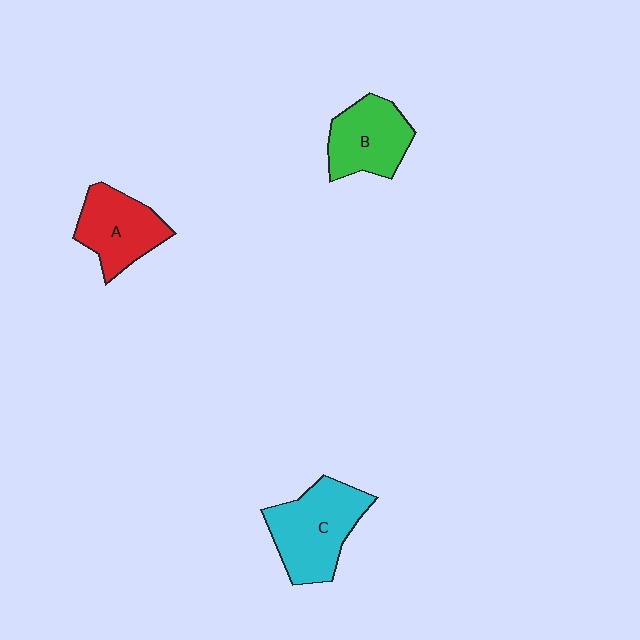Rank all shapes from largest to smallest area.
From largest to smallest: C (cyan), A (red), B (green).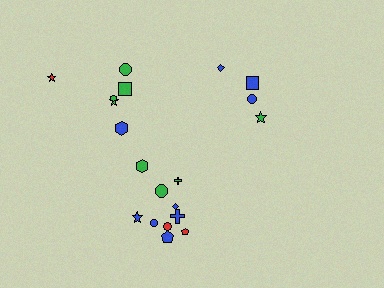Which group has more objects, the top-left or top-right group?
The top-left group.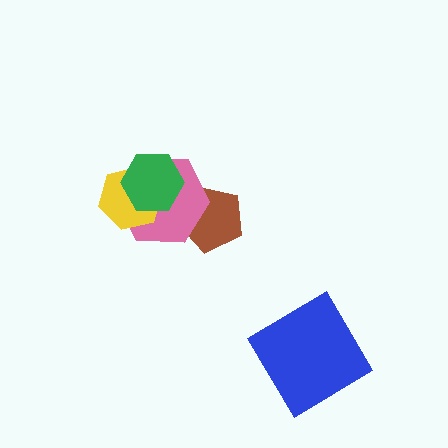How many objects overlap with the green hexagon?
2 objects overlap with the green hexagon.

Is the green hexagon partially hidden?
No, no other shape covers it.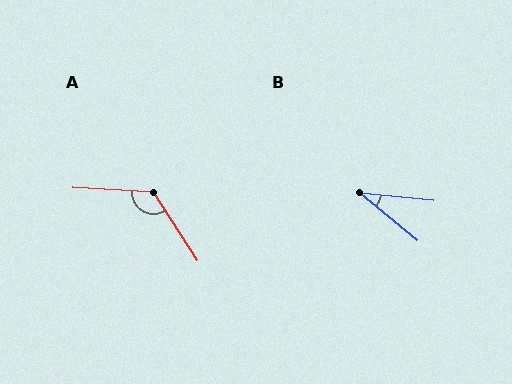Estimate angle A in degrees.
Approximately 126 degrees.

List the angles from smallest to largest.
B (34°), A (126°).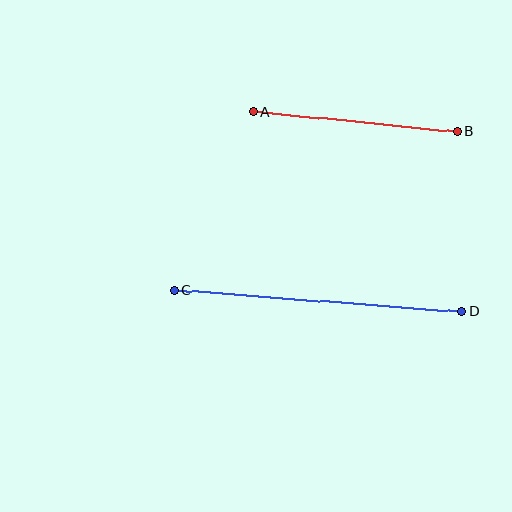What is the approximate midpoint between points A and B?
The midpoint is at approximately (355, 122) pixels.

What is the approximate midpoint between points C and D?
The midpoint is at approximately (318, 301) pixels.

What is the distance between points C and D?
The distance is approximately 289 pixels.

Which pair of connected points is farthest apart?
Points C and D are farthest apart.